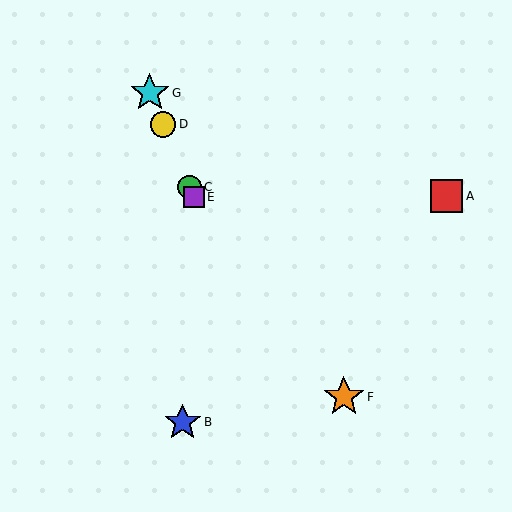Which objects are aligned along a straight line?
Objects C, D, E, G are aligned along a straight line.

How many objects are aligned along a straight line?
4 objects (C, D, E, G) are aligned along a straight line.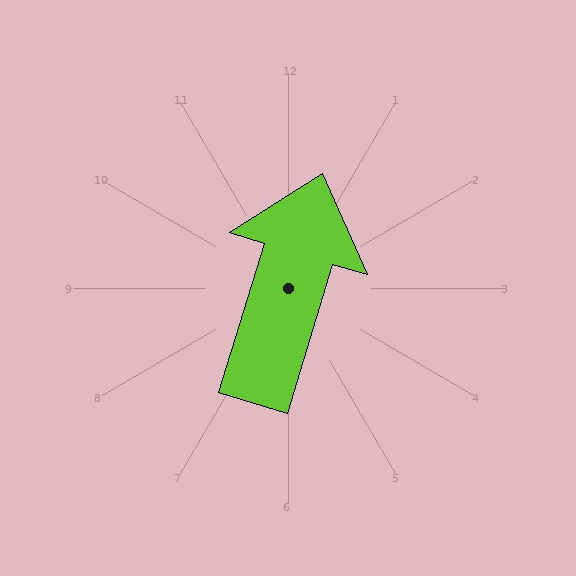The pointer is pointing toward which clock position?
Roughly 1 o'clock.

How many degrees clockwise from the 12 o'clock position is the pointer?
Approximately 17 degrees.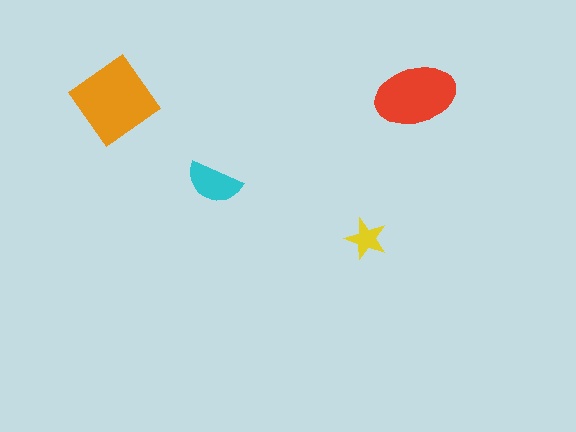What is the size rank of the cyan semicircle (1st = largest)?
3rd.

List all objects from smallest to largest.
The yellow star, the cyan semicircle, the red ellipse, the orange diamond.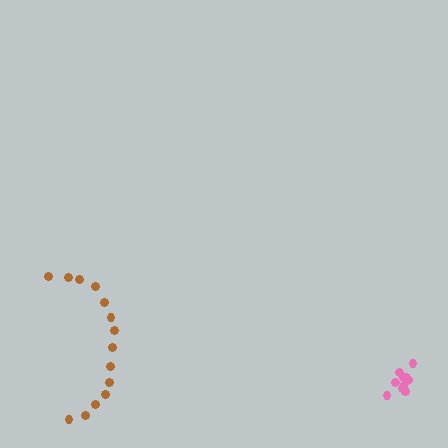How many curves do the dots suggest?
There are 2 distinct paths.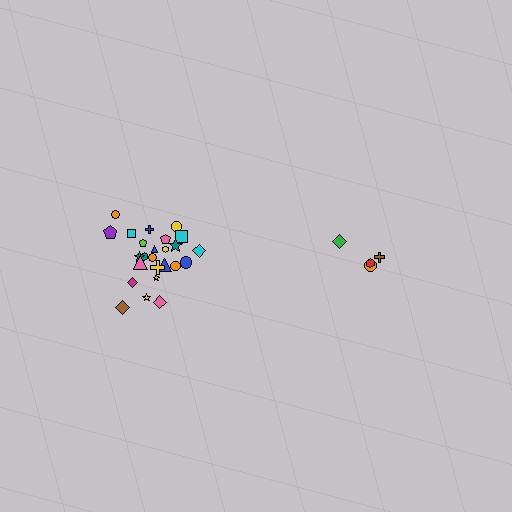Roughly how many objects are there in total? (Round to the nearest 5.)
Roughly 30 objects in total.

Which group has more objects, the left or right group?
The left group.